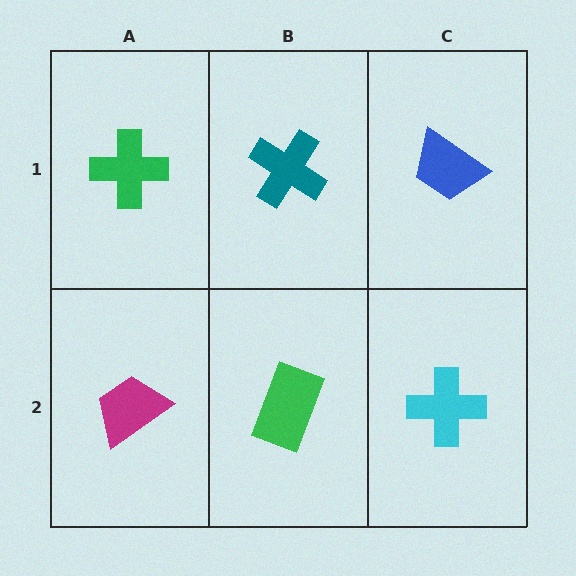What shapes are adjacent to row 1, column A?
A magenta trapezoid (row 2, column A), a teal cross (row 1, column B).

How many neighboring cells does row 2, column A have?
2.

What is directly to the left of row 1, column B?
A green cross.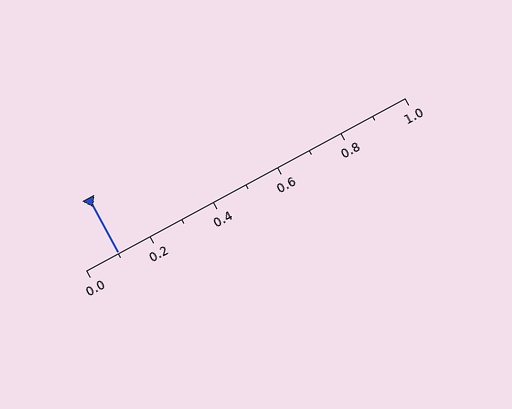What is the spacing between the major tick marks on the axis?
The major ticks are spaced 0.2 apart.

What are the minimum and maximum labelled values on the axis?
The axis runs from 0.0 to 1.0.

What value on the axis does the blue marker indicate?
The marker indicates approximately 0.1.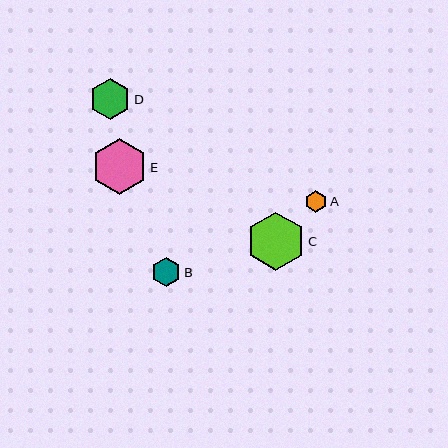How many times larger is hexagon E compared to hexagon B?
Hexagon E is approximately 1.9 times the size of hexagon B.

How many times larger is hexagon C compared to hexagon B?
Hexagon C is approximately 2.0 times the size of hexagon B.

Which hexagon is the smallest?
Hexagon A is the smallest with a size of approximately 22 pixels.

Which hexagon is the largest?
Hexagon C is the largest with a size of approximately 58 pixels.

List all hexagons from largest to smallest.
From largest to smallest: C, E, D, B, A.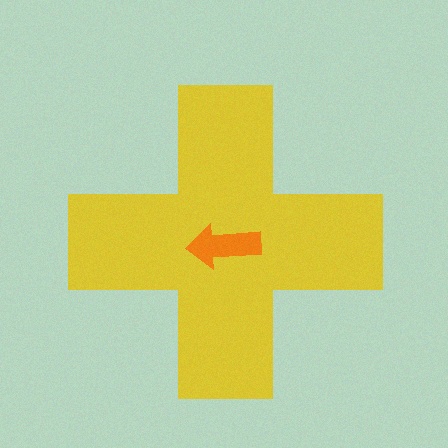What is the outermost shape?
The yellow cross.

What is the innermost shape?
The orange arrow.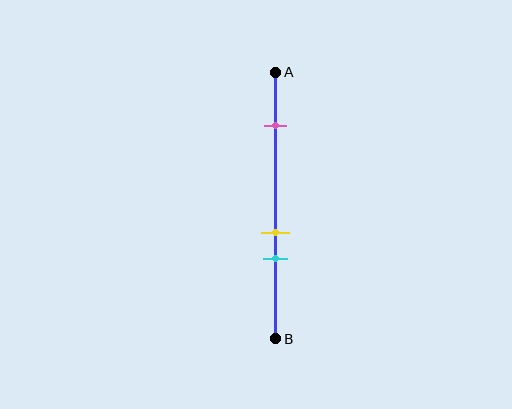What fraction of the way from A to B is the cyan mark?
The cyan mark is approximately 70% (0.7) of the way from A to B.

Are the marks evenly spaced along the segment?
No, the marks are not evenly spaced.